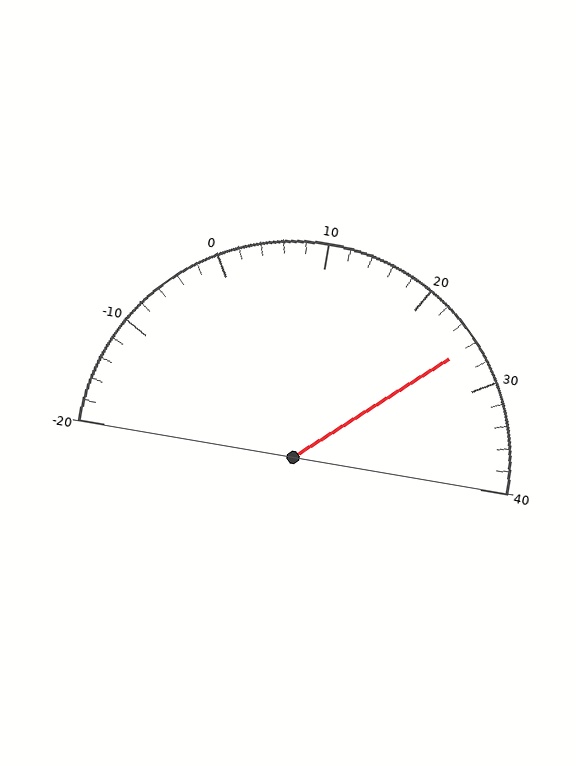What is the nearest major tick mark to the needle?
The nearest major tick mark is 30.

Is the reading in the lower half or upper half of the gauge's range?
The reading is in the upper half of the range (-20 to 40).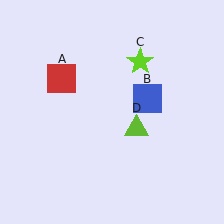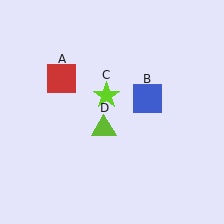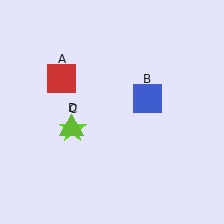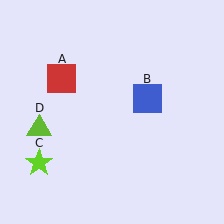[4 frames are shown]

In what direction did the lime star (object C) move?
The lime star (object C) moved down and to the left.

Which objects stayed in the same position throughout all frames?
Red square (object A) and blue square (object B) remained stationary.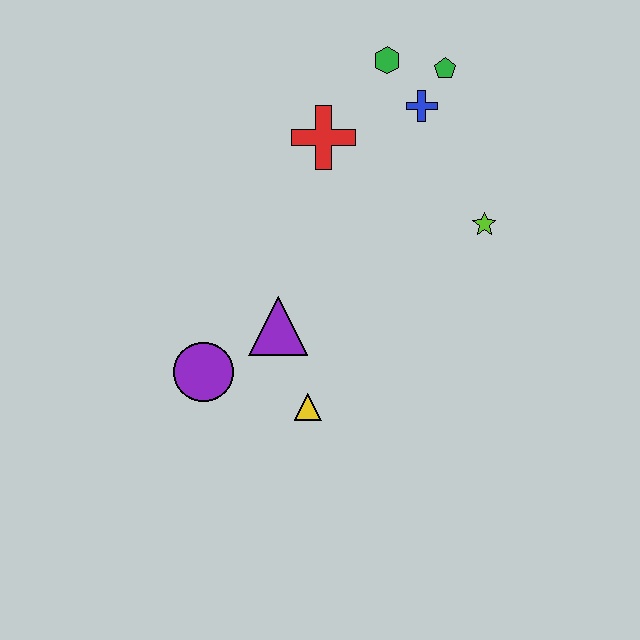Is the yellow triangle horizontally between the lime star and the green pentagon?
No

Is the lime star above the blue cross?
No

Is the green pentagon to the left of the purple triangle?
No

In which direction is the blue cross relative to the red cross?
The blue cross is to the right of the red cross.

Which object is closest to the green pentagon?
The blue cross is closest to the green pentagon.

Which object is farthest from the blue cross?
The purple circle is farthest from the blue cross.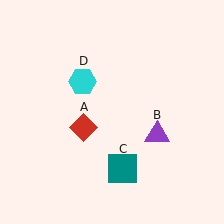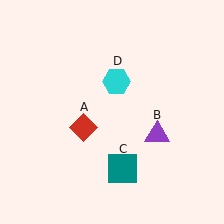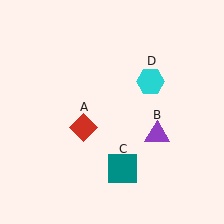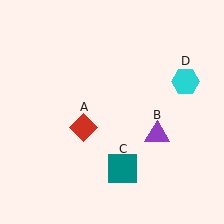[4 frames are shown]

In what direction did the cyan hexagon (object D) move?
The cyan hexagon (object D) moved right.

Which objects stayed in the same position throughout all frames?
Red diamond (object A) and purple triangle (object B) and teal square (object C) remained stationary.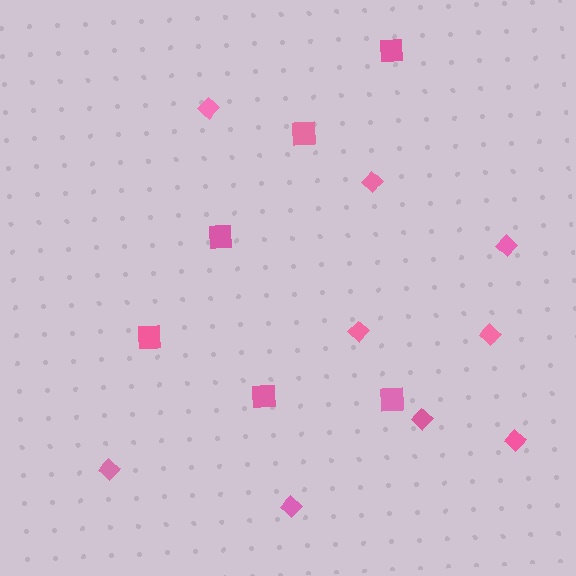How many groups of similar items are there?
There are 2 groups: one group of diamonds (9) and one group of squares (6).